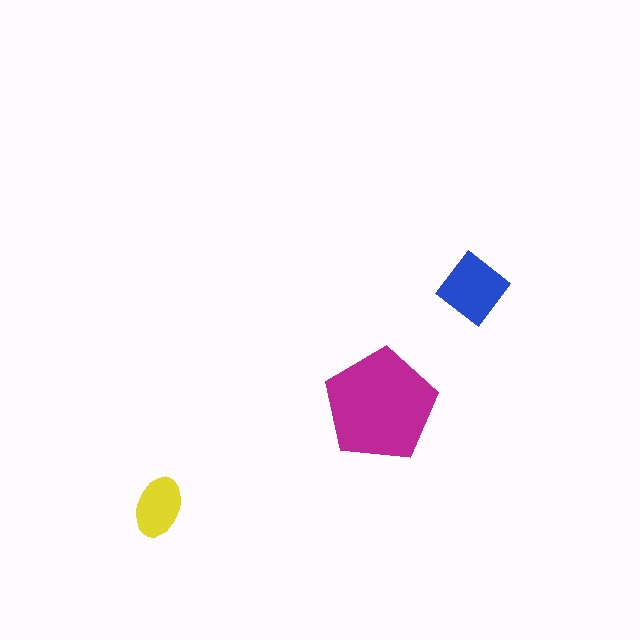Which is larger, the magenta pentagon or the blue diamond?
The magenta pentagon.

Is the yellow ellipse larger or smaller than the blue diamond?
Smaller.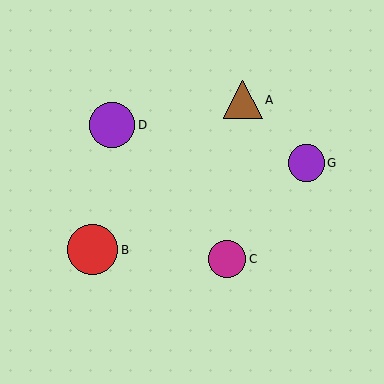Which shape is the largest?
The red circle (labeled B) is the largest.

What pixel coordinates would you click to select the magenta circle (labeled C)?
Click at (227, 259) to select the magenta circle C.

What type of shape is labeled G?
Shape G is a purple circle.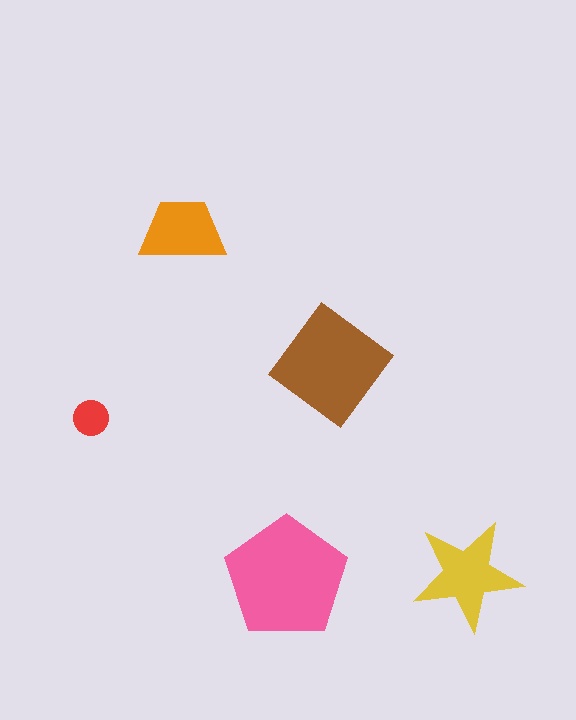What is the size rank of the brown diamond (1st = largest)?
2nd.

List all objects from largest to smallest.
The pink pentagon, the brown diamond, the yellow star, the orange trapezoid, the red circle.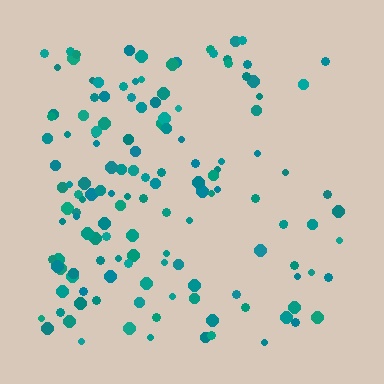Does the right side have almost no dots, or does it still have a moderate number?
Still a moderate number, just noticeably fewer than the left.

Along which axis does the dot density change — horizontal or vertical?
Horizontal.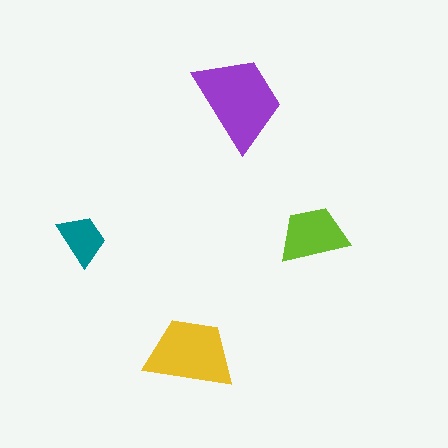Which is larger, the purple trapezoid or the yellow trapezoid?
The purple one.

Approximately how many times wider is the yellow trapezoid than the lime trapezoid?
About 1.5 times wider.